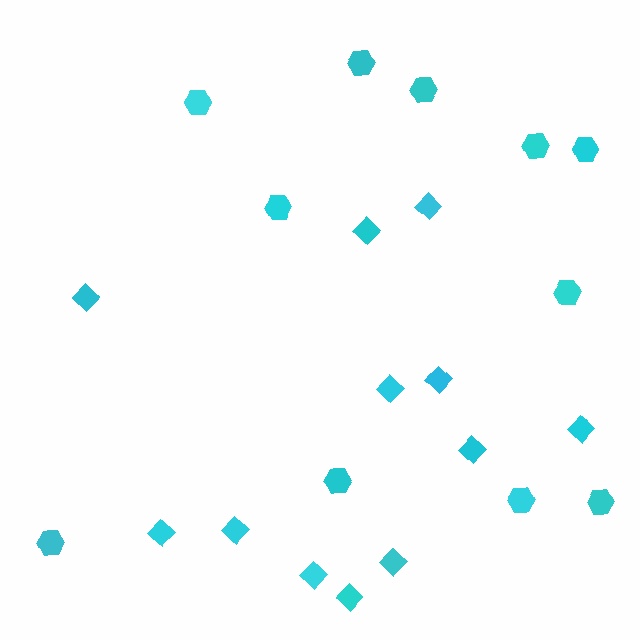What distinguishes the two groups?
There are 2 groups: one group of diamonds (12) and one group of hexagons (11).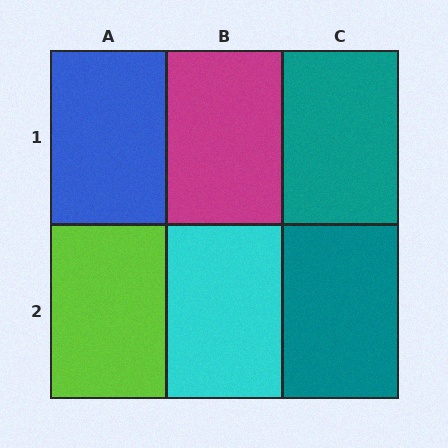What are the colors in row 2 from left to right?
Lime, cyan, teal.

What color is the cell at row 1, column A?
Blue.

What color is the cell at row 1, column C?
Teal.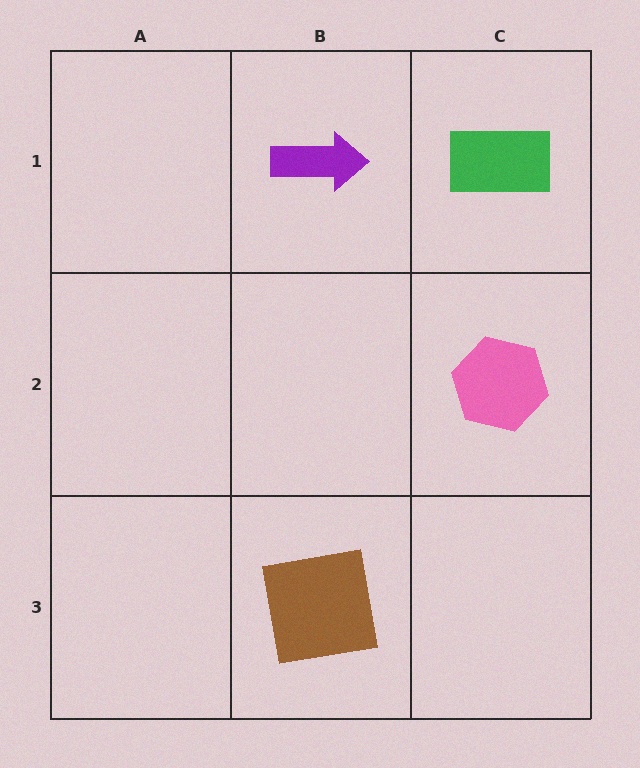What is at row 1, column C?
A green rectangle.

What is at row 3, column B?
A brown square.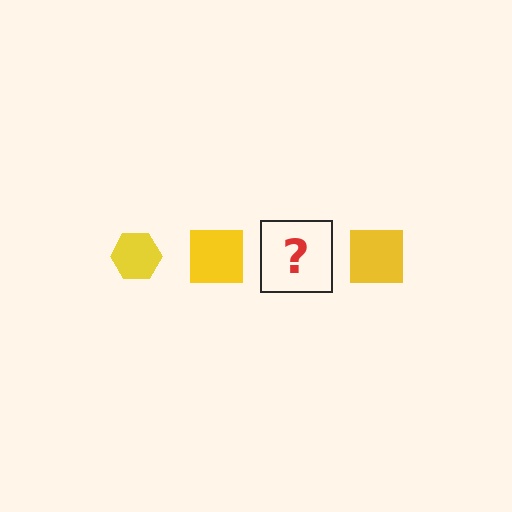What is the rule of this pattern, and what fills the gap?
The rule is that the pattern cycles through hexagon, square shapes in yellow. The gap should be filled with a yellow hexagon.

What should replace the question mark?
The question mark should be replaced with a yellow hexagon.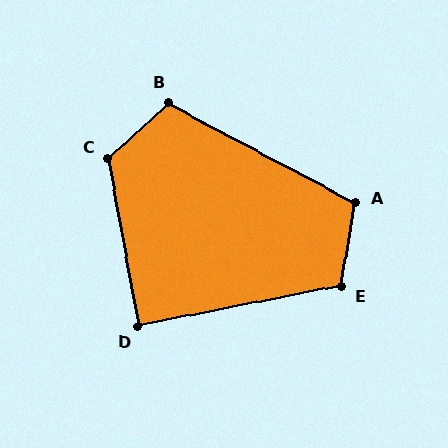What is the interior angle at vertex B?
Approximately 109 degrees (obtuse).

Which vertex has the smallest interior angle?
D, at approximately 89 degrees.